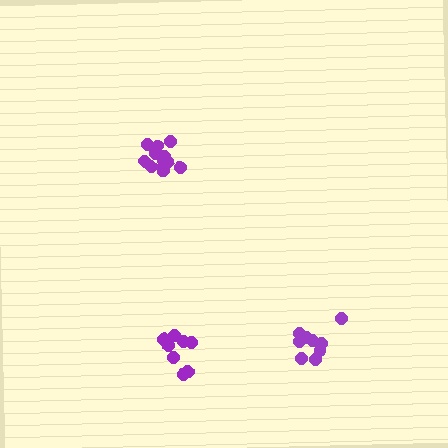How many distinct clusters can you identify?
There are 3 distinct clusters.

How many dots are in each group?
Group 1: 9 dots, Group 2: 12 dots, Group 3: 8 dots (29 total).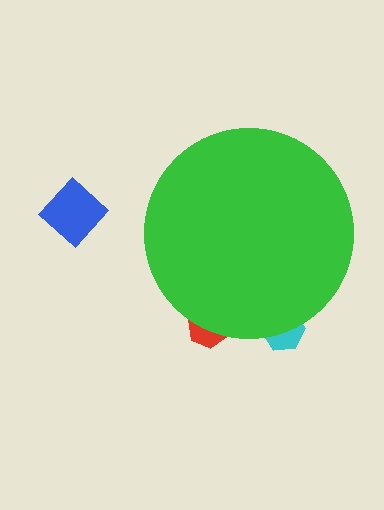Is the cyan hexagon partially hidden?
Yes, the cyan hexagon is partially hidden behind the green circle.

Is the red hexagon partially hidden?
Yes, the red hexagon is partially hidden behind the green circle.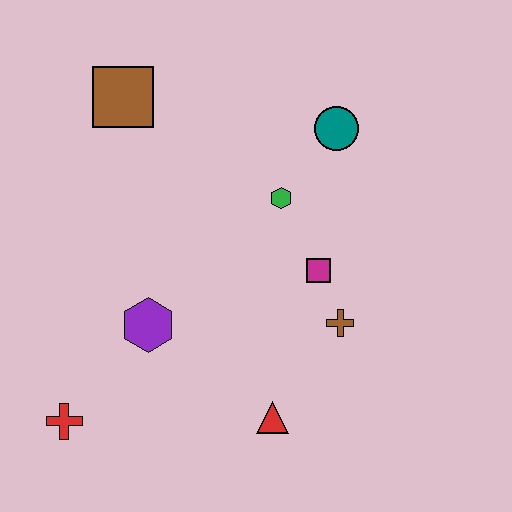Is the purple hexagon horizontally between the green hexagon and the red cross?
Yes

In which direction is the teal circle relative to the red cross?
The teal circle is above the red cross.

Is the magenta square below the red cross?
No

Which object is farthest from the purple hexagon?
The teal circle is farthest from the purple hexagon.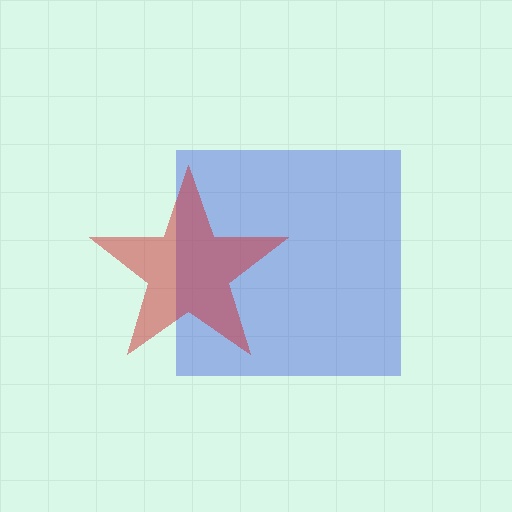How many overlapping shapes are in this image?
There are 2 overlapping shapes in the image.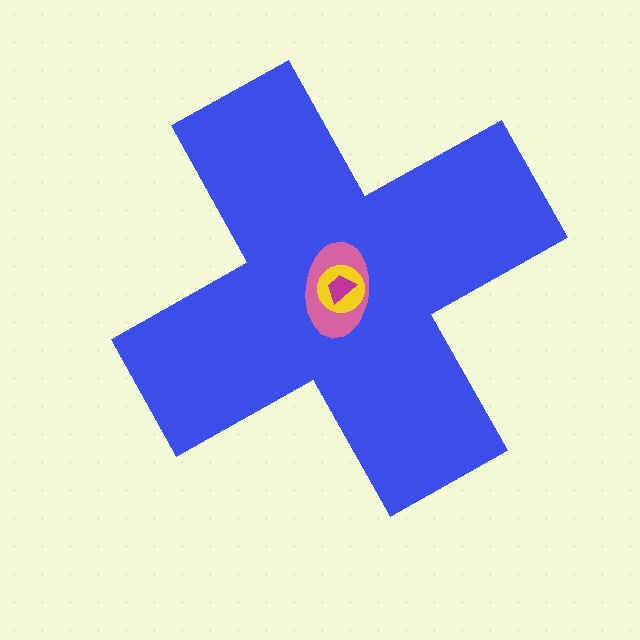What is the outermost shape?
The blue cross.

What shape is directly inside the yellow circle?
The magenta trapezoid.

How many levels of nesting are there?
4.